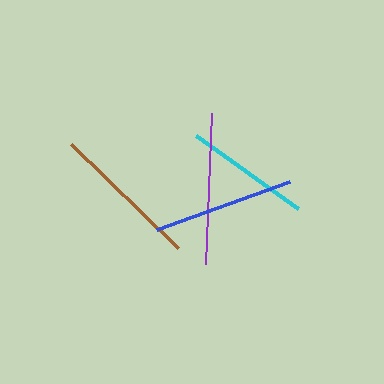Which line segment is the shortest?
The cyan line is the shortest at approximately 125 pixels.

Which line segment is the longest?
The purple line is the longest at approximately 151 pixels.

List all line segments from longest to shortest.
From longest to shortest: purple, brown, blue, cyan.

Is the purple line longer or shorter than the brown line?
The purple line is longer than the brown line.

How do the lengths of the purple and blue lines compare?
The purple and blue lines are approximately the same length.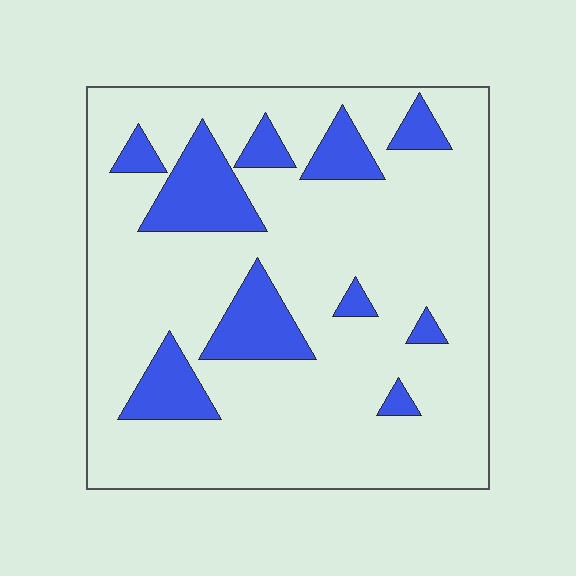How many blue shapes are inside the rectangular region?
10.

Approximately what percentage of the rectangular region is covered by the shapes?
Approximately 20%.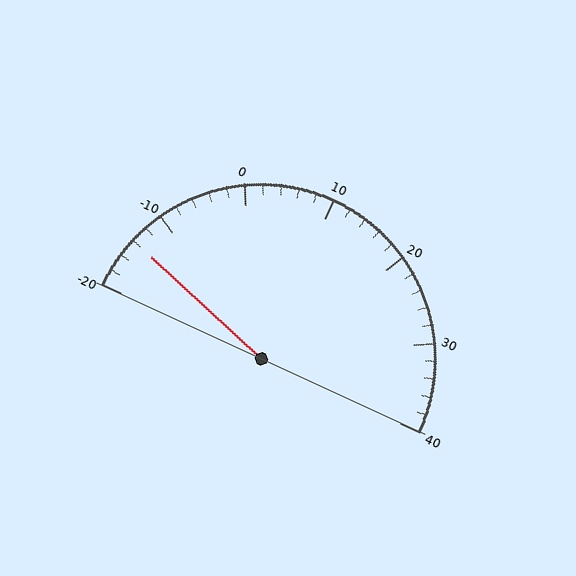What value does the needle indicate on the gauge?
The needle indicates approximately -14.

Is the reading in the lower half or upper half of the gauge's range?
The reading is in the lower half of the range (-20 to 40).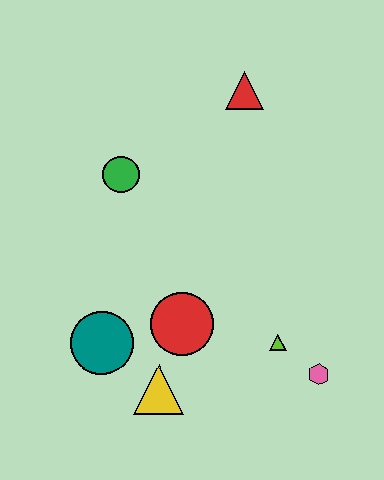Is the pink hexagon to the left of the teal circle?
No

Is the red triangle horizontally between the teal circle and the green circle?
No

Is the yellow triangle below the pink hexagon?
Yes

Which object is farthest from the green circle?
The pink hexagon is farthest from the green circle.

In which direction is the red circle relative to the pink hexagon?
The red circle is to the left of the pink hexagon.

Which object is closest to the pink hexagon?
The lime triangle is closest to the pink hexagon.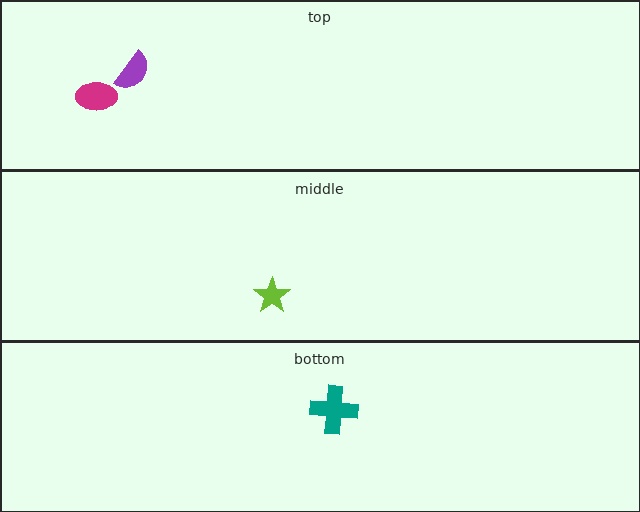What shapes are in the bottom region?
The teal cross.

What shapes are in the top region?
The purple semicircle, the magenta ellipse.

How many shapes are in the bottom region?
1.